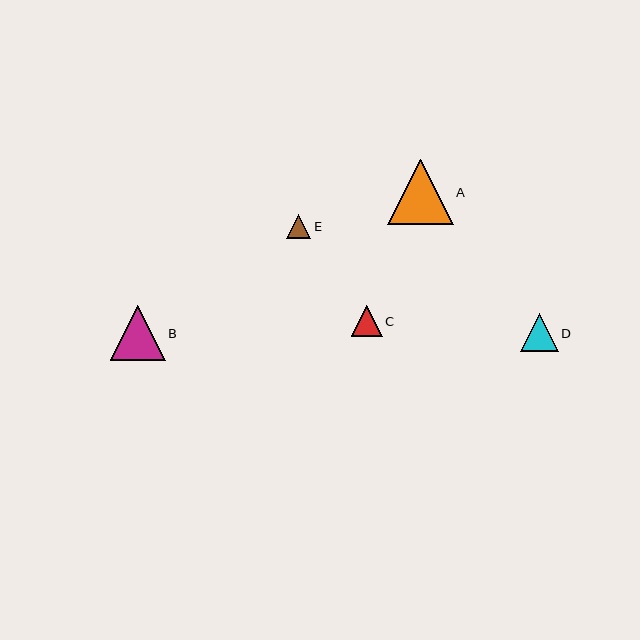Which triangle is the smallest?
Triangle E is the smallest with a size of approximately 24 pixels.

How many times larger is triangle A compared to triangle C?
Triangle A is approximately 2.1 times the size of triangle C.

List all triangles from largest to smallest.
From largest to smallest: A, B, D, C, E.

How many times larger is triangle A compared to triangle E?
Triangle A is approximately 2.7 times the size of triangle E.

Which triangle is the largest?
Triangle A is the largest with a size of approximately 65 pixels.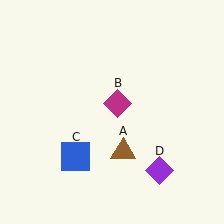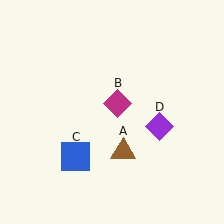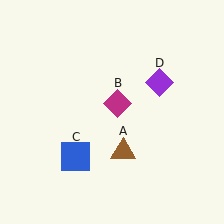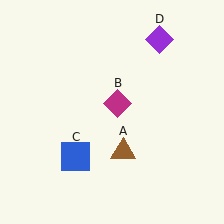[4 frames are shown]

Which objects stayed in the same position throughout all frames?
Brown triangle (object A) and magenta diamond (object B) and blue square (object C) remained stationary.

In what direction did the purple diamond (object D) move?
The purple diamond (object D) moved up.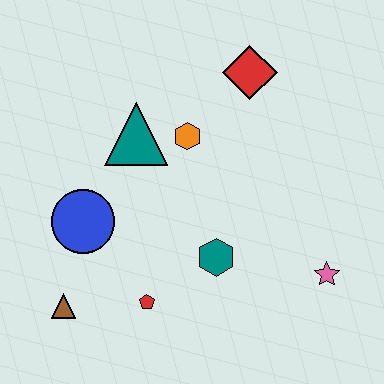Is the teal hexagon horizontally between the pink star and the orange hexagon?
Yes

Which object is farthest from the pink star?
The brown triangle is farthest from the pink star.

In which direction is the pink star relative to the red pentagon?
The pink star is to the right of the red pentagon.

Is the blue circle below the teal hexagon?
No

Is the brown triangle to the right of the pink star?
No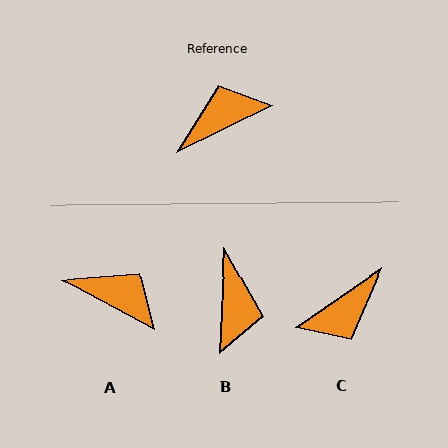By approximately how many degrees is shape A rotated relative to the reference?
Approximately 55 degrees clockwise.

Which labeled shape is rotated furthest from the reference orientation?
C, about 172 degrees away.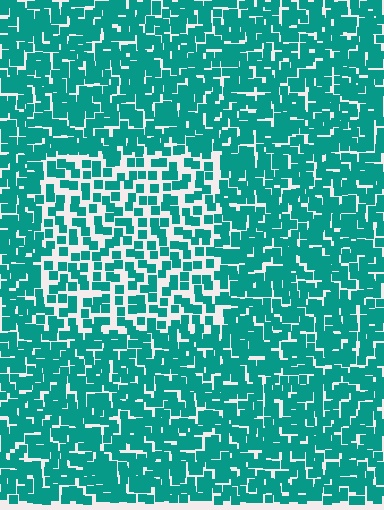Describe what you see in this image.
The image contains small teal elements arranged at two different densities. A rectangle-shaped region is visible where the elements are less densely packed than the surrounding area.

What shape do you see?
I see a rectangle.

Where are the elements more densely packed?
The elements are more densely packed outside the rectangle boundary.